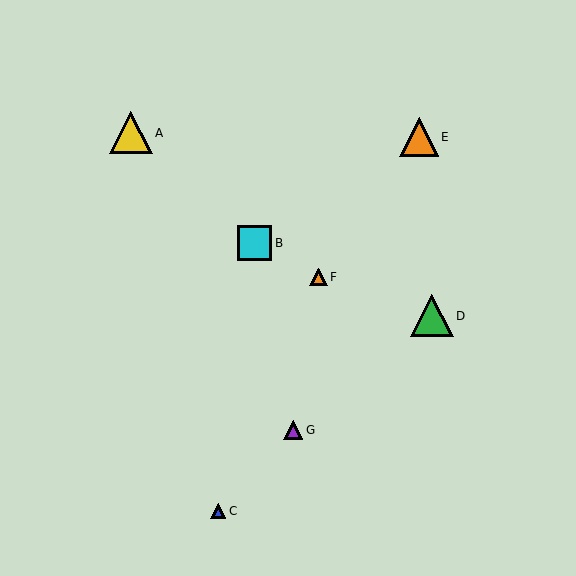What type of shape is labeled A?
Shape A is a yellow triangle.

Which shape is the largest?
The yellow triangle (labeled A) is the largest.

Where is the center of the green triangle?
The center of the green triangle is at (432, 316).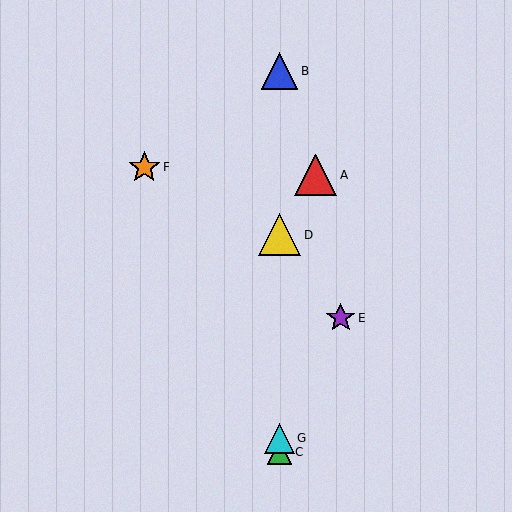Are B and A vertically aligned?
No, B is at x≈280 and A is at x≈316.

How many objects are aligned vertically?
4 objects (B, C, D, G) are aligned vertically.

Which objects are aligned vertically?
Objects B, C, D, G are aligned vertically.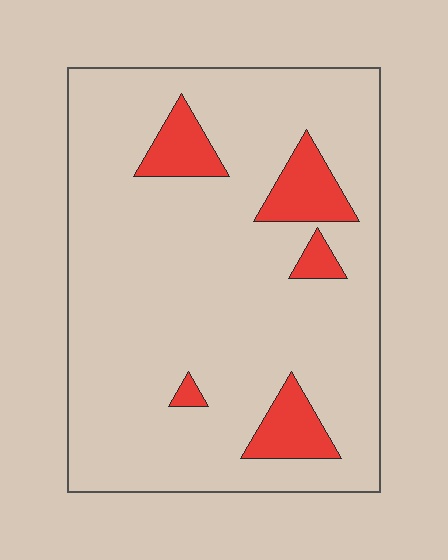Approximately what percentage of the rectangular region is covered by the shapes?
Approximately 10%.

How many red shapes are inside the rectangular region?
5.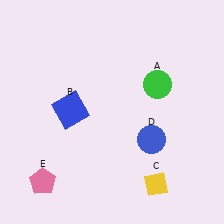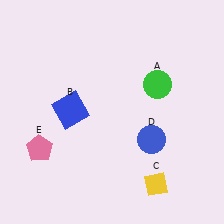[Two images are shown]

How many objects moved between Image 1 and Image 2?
1 object moved between the two images.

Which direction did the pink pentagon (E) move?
The pink pentagon (E) moved up.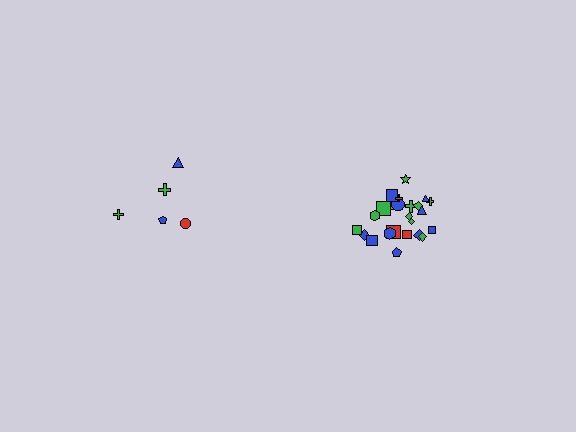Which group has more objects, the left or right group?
The right group.